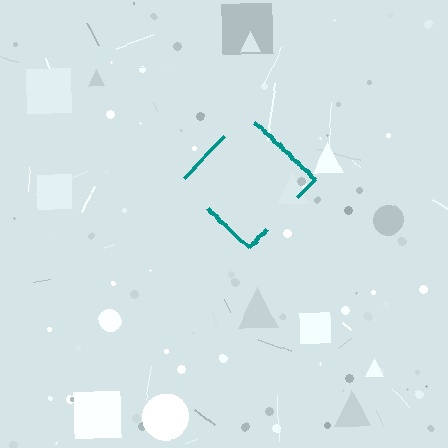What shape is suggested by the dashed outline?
The dashed outline suggests a diamond.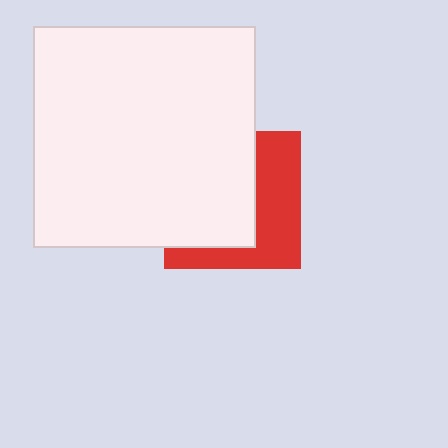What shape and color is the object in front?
The object in front is a white square.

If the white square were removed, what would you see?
You would see the complete red square.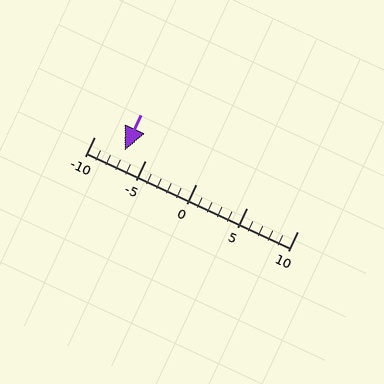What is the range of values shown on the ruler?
The ruler shows values from -10 to 10.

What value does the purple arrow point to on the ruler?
The purple arrow points to approximately -7.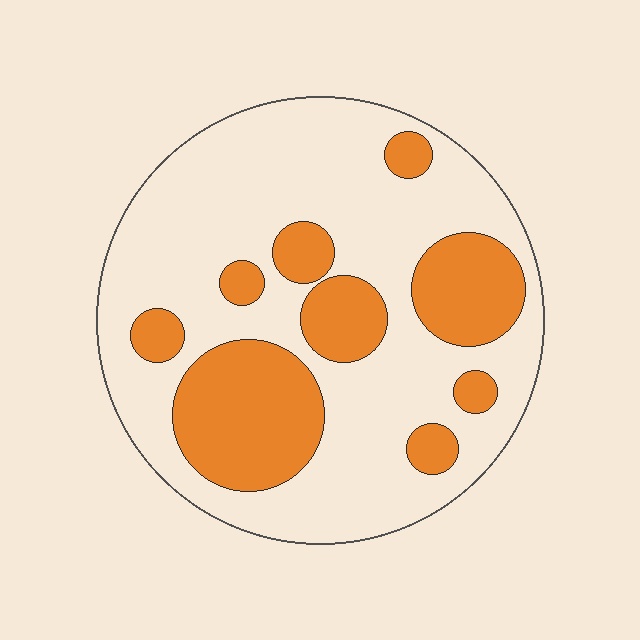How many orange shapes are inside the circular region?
9.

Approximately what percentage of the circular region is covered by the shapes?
Approximately 30%.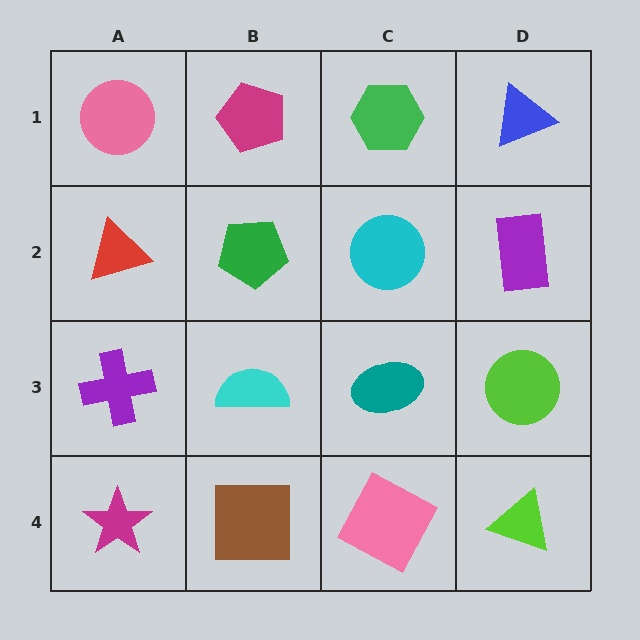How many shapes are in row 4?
4 shapes.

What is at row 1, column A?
A pink circle.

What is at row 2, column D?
A purple rectangle.